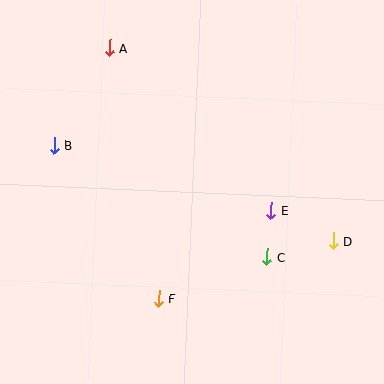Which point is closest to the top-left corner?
Point A is closest to the top-left corner.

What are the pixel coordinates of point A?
Point A is at (109, 48).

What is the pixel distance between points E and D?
The distance between E and D is 70 pixels.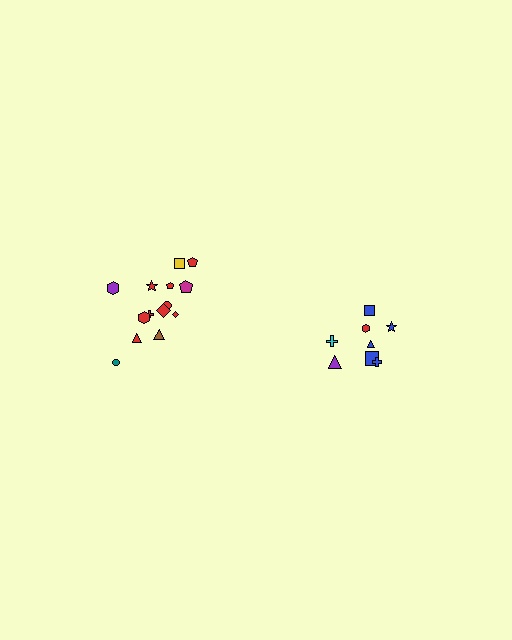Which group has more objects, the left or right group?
The left group.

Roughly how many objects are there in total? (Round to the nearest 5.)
Roughly 25 objects in total.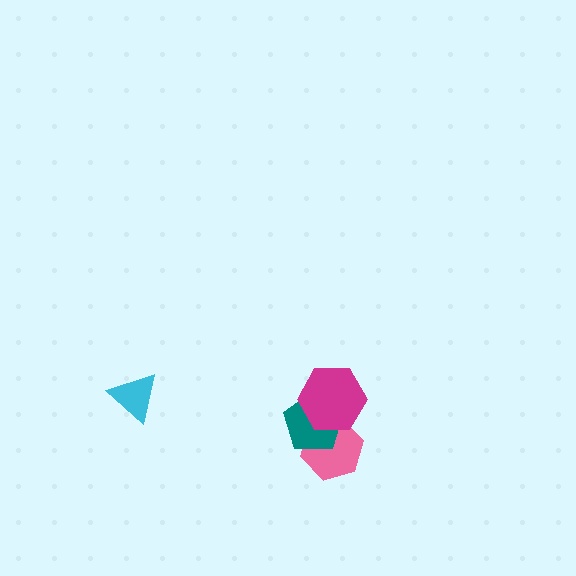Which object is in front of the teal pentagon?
The magenta hexagon is in front of the teal pentagon.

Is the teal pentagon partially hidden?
Yes, it is partially covered by another shape.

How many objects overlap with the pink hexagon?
2 objects overlap with the pink hexagon.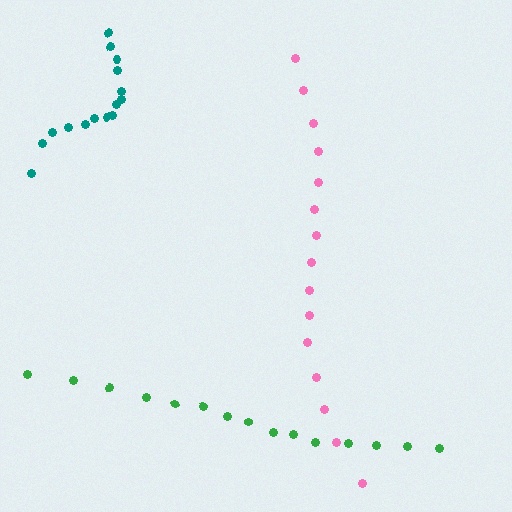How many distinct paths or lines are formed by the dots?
There are 3 distinct paths.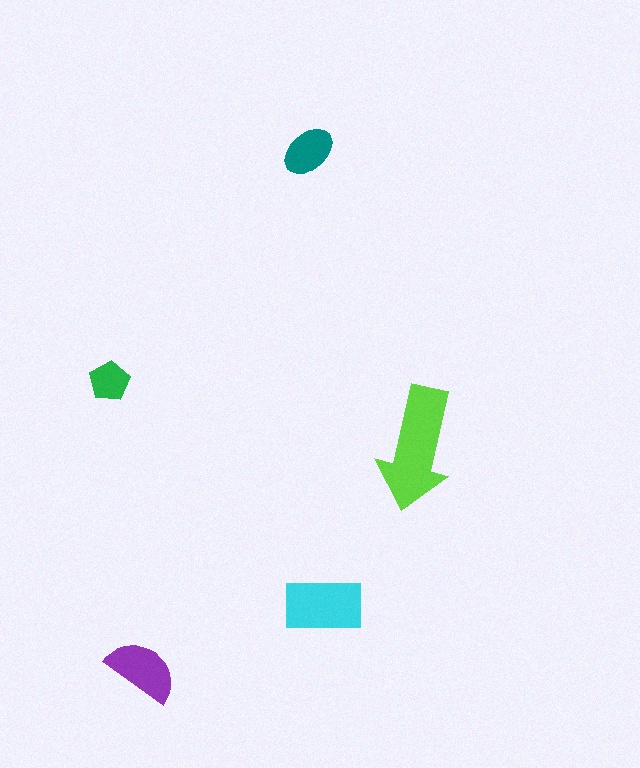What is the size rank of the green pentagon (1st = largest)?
5th.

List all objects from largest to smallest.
The lime arrow, the cyan rectangle, the purple semicircle, the teal ellipse, the green pentagon.